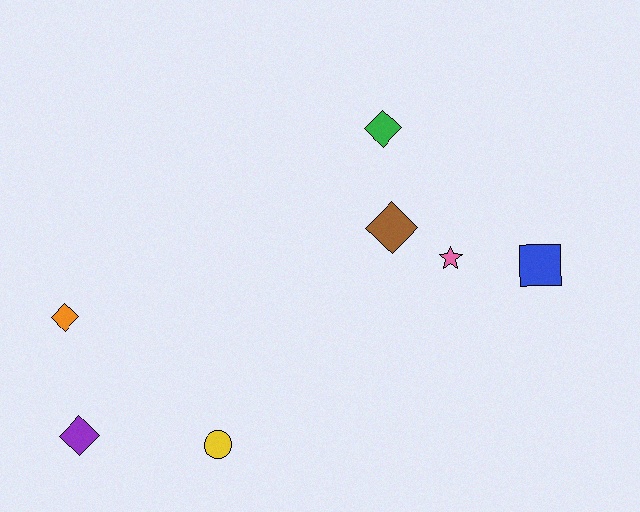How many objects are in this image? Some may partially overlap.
There are 7 objects.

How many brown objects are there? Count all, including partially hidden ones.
There is 1 brown object.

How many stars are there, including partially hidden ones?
There is 1 star.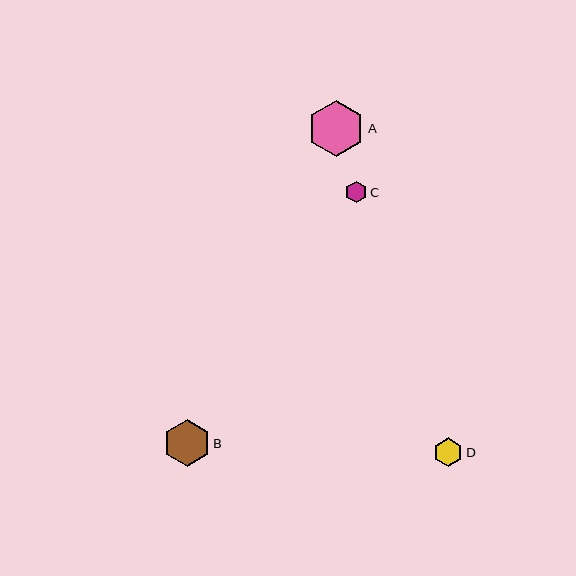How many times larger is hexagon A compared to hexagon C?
Hexagon A is approximately 2.6 times the size of hexagon C.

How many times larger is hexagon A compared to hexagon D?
Hexagon A is approximately 2.0 times the size of hexagon D.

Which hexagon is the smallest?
Hexagon C is the smallest with a size of approximately 21 pixels.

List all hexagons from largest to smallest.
From largest to smallest: A, B, D, C.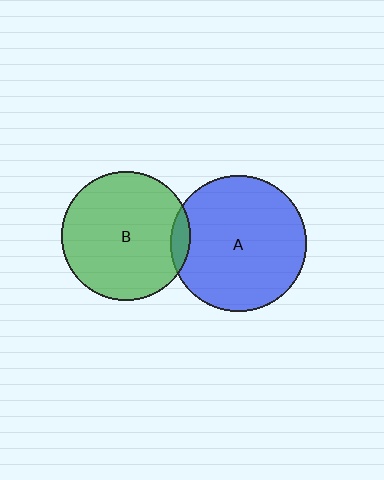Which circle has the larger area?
Circle A (blue).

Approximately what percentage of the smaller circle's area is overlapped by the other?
Approximately 5%.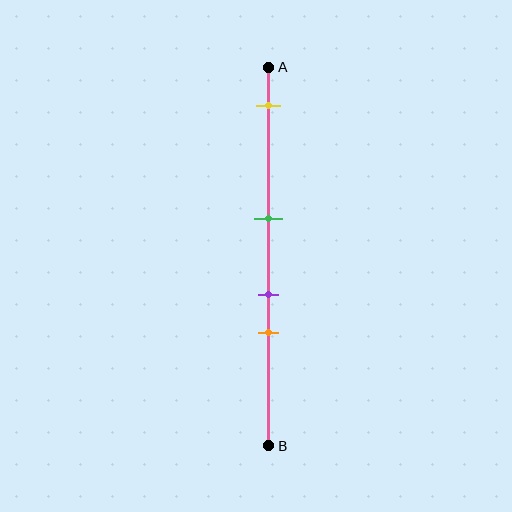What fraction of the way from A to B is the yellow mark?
The yellow mark is approximately 10% (0.1) of the way from A to B.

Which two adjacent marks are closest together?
The purple and orange marks are the closest adjacent pair.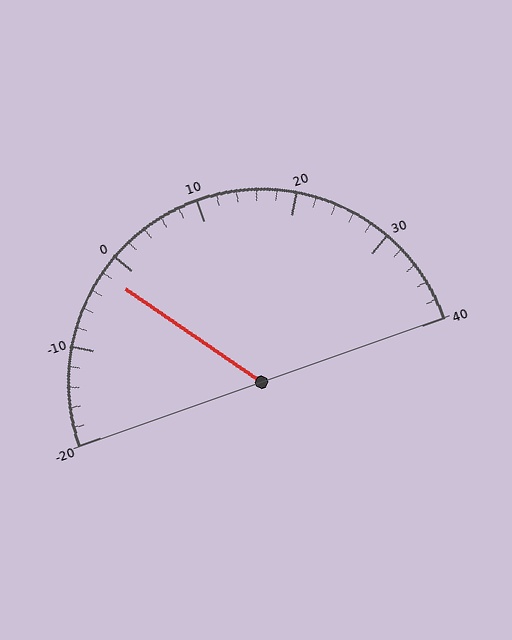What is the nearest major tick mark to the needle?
The nearest major tick mark is 0.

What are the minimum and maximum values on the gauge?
The gauge ranges from -20 to 40.